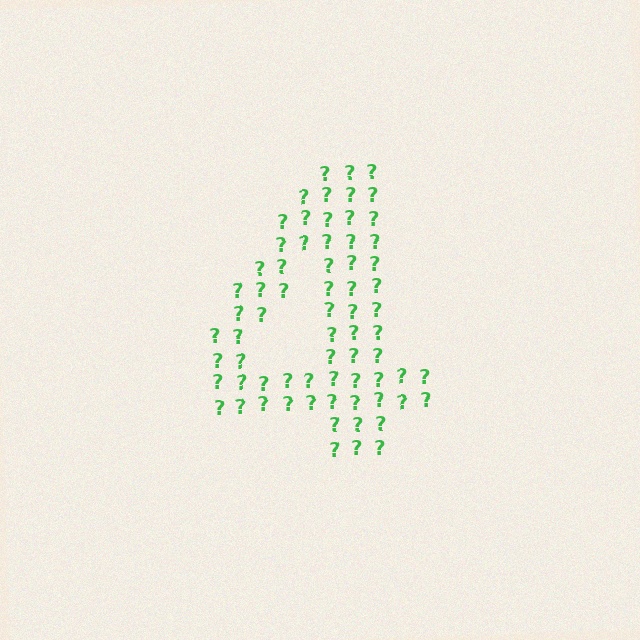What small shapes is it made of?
It is made of small question marks.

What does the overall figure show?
The overall figure shows the digit 4.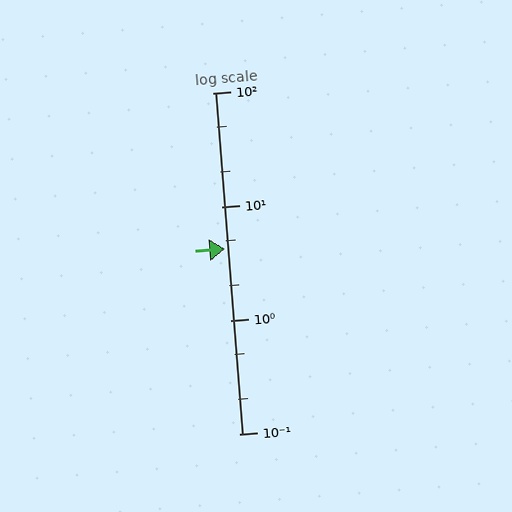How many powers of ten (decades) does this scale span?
The scale spans 3 decades, from 0.1 to 100.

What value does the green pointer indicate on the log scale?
The pointer indicates approximately 4.2.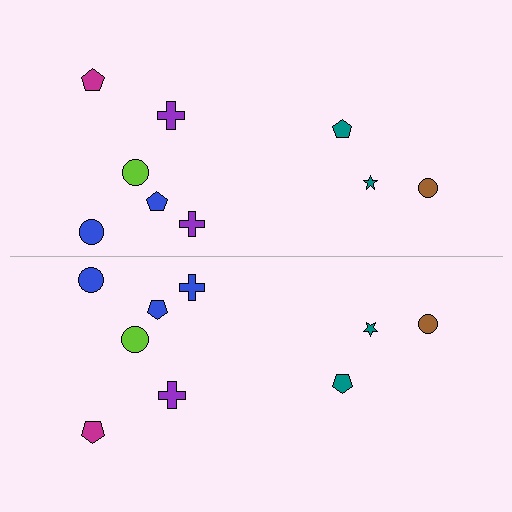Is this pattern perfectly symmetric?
No, the pattern is not perfectly symmetric. The blue cross on the bottom side breaks the symmetry — its mirror counterpart is purple.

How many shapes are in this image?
There are 18 shapes in this image.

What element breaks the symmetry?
The blue cross on the bottom side breaks the symmetry — its mirror counterpart is purple.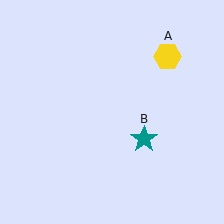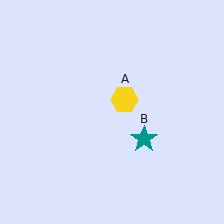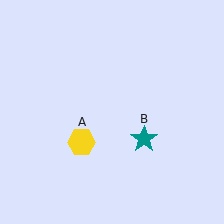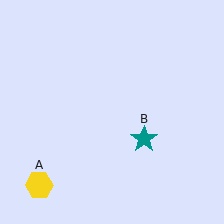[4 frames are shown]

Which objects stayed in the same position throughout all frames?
Teal star (object B) remained stationary.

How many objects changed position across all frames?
1 object changed position: yellow hexagon (object A).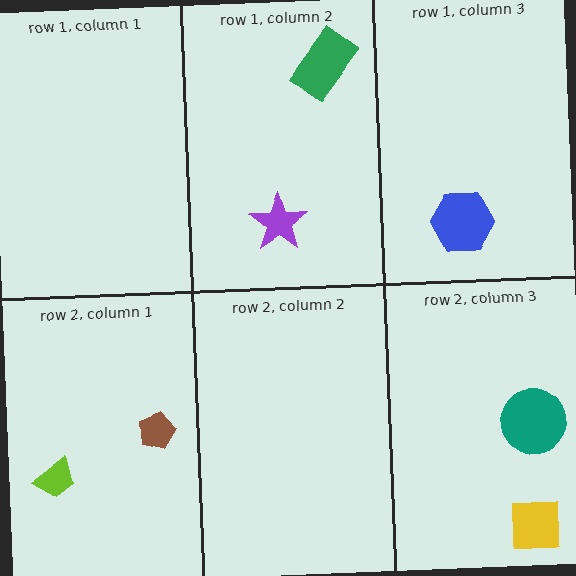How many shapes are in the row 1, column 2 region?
2.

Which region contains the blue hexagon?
The row 1, column 3 region.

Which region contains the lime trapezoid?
The row 2, column 1 region.